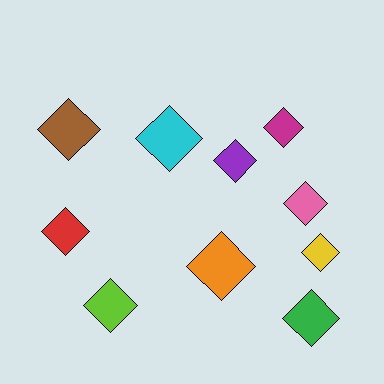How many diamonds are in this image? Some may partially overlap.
There are 10 diamonds.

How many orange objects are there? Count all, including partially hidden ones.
There is 1 orange object.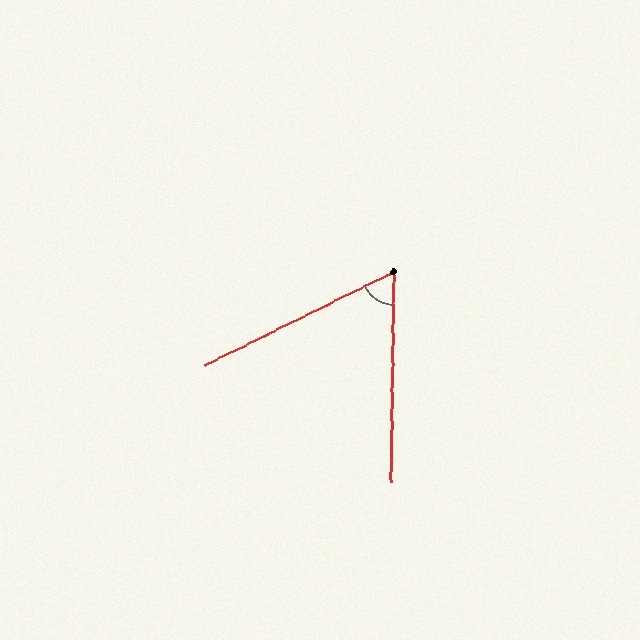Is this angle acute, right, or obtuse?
It is acute.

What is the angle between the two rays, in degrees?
Approximately 63 degrees.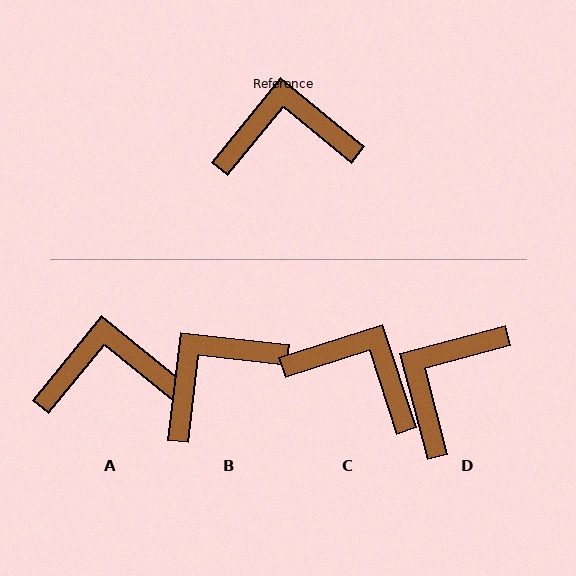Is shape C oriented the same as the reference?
No, it is off by about 33 degrees.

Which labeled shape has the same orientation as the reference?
A.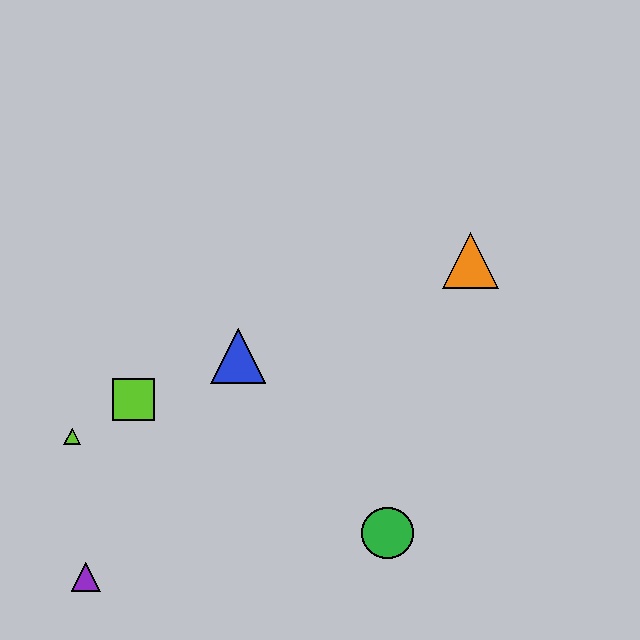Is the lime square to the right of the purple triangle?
Yes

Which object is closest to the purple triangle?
The lime triangle is closest to the purple triangle.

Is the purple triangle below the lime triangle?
Yes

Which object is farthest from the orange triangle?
The purple triangle is farthest from the orange triangle.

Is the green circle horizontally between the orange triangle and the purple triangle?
Yes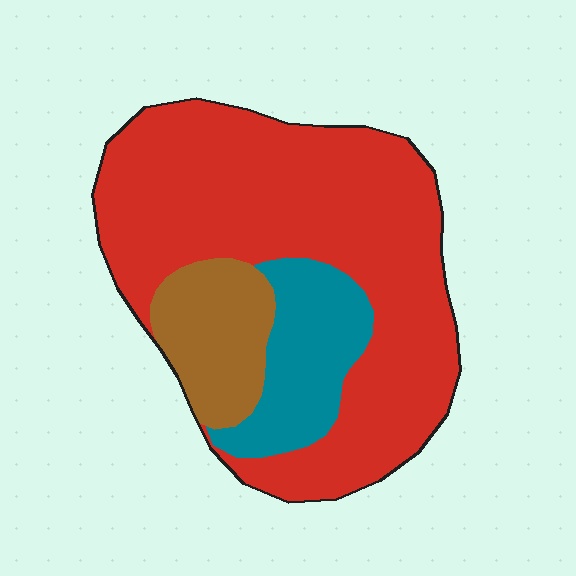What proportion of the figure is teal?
Teal covers around 15% of the figure.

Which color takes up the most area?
Red, at roughly 70%.